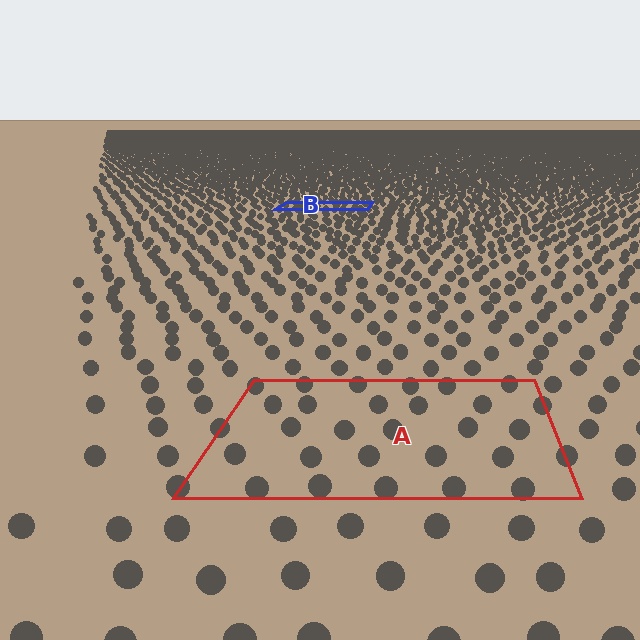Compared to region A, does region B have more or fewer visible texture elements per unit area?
Region B has more texture elements per unit area — they are packed more densely because it is farther away.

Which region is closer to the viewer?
Region A is closer. The texture elements there are larger and more spread out.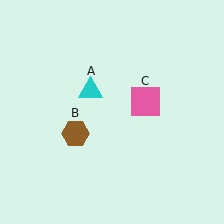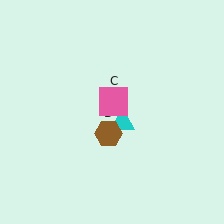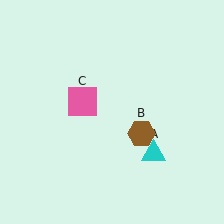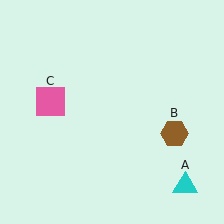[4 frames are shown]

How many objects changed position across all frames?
3 objects changed position: cyan triangle (object A), brown hexagon (object B), pink square (object C).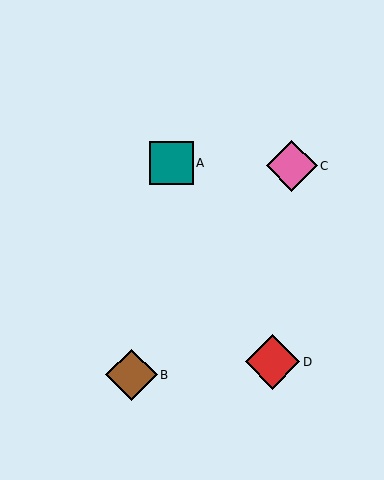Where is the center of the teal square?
The center of the teal square is at (171, 163).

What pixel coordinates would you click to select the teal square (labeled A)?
Click at (171, 163) to select the teal square A.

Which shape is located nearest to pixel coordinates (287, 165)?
The pink diamond (labeled C) at (292, 166) is nearest to that location.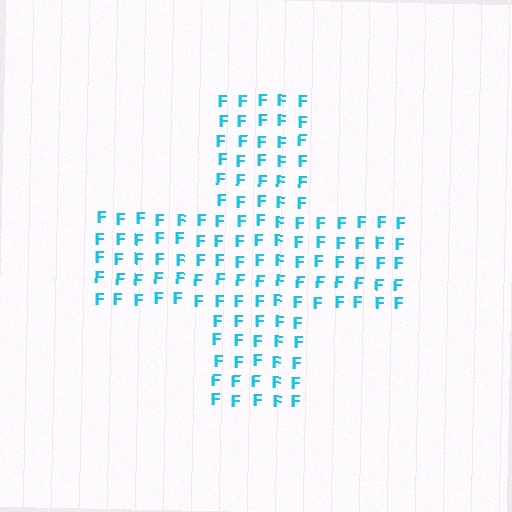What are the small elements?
The small elements are letter F's.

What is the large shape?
The large shape is a cross.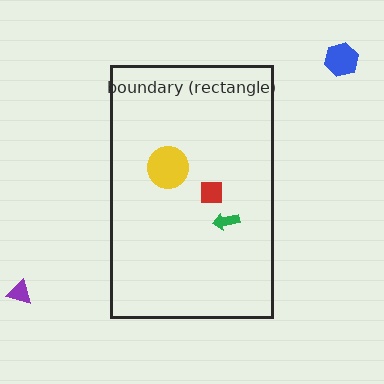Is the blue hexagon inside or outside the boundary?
Outside.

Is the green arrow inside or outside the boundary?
Inside.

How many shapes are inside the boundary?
3 inside, 2 outside.